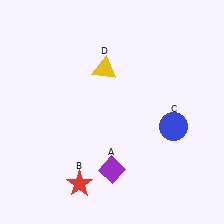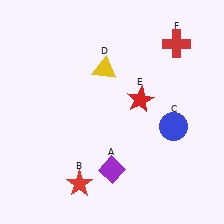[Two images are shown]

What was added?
A red star (E), a red cross (F) were added in Image 2.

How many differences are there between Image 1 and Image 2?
There are 2 differences between the two images.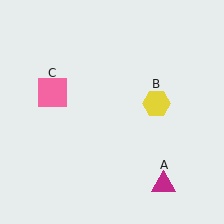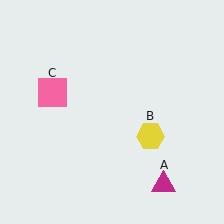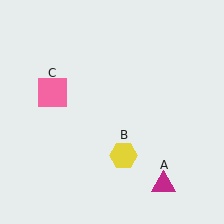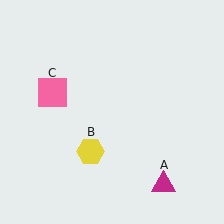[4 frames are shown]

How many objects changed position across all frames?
1 object changed position: yellow hexagon (object B).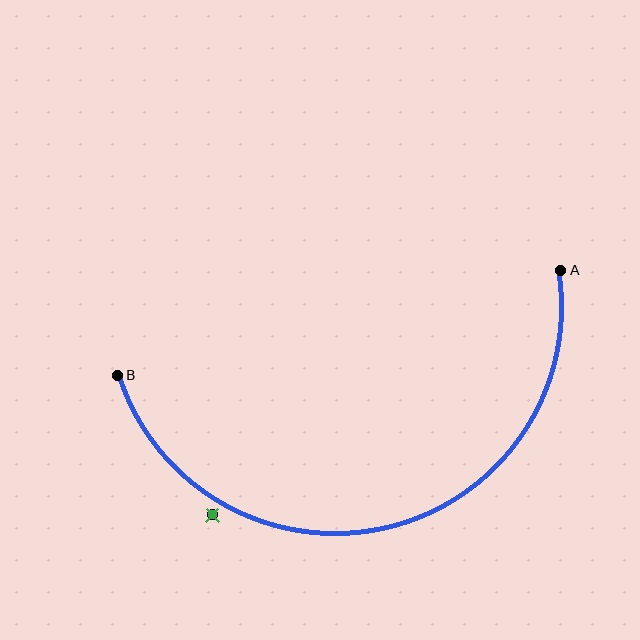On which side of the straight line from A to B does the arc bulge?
The arc bulges below the straight line connecting A and B.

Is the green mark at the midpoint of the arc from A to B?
No — the green mark does not lie on the arc at all. It sits slightly outside the curve.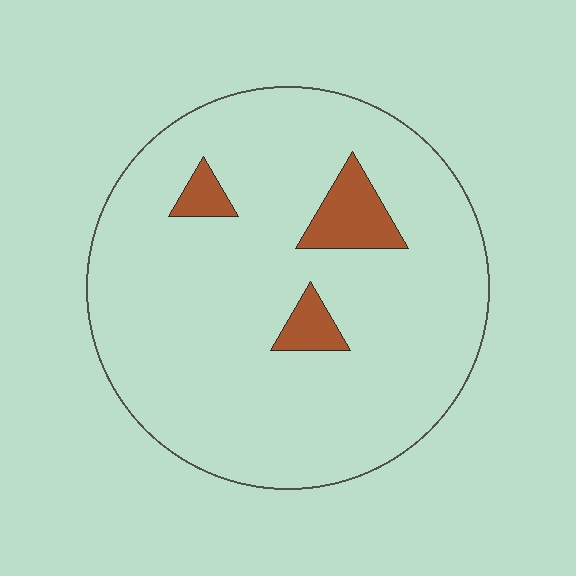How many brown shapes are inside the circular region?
3.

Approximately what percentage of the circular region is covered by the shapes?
Approximately 10%.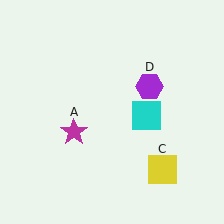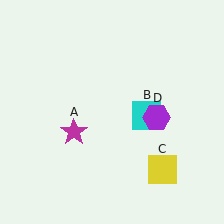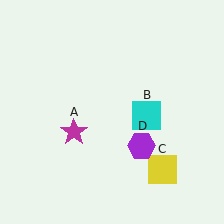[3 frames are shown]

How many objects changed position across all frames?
1 object changed position: purple hexagon (object D).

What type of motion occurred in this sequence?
The purple hexagon (object D) rotated clockwise around the center of the scene.